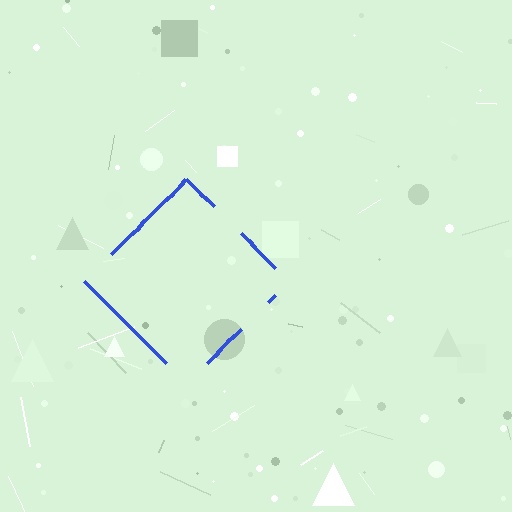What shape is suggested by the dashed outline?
The dashed outline suggests a diamond.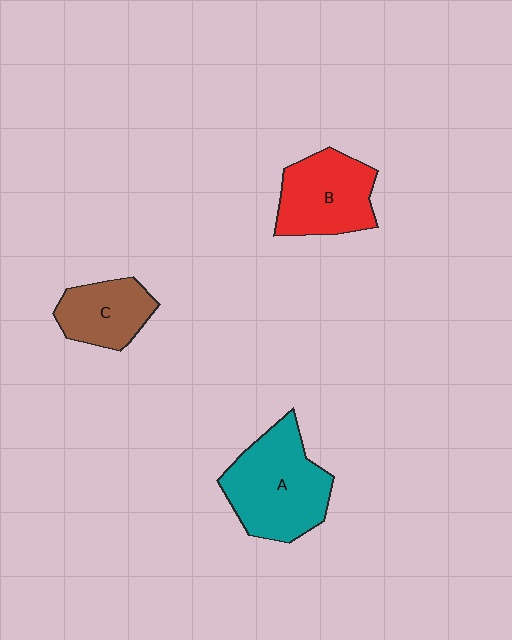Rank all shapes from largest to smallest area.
From largest to smallest: A (teal), B (red), C (brown).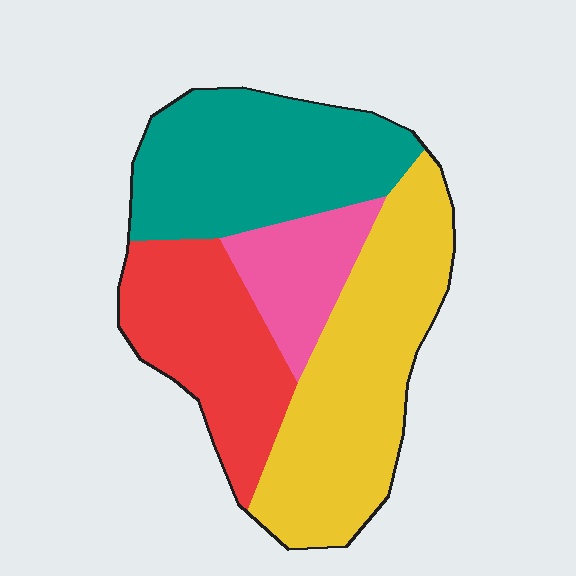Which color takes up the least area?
Pink, at roughly 10%.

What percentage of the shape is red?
Red takes up about one quarter (1/4) of the shape.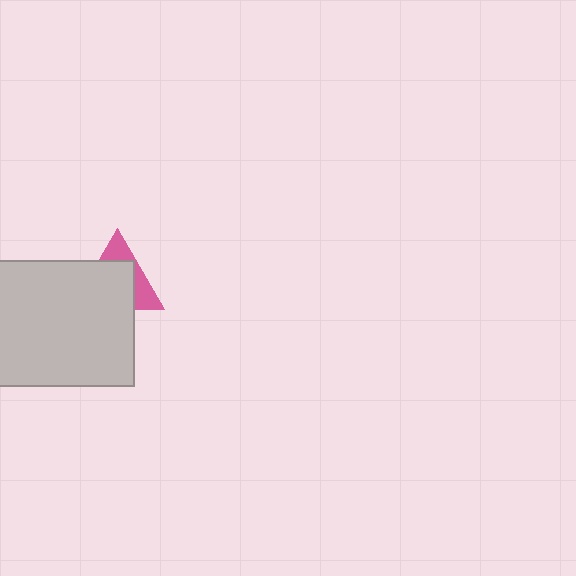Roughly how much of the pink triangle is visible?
A small part of it is visible (roughly 34%).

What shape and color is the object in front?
The object in front is a light gray rectangle.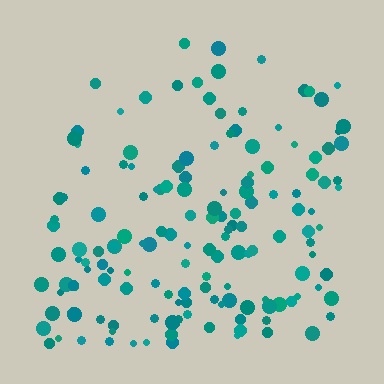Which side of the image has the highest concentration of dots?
The bottom.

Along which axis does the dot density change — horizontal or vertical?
Vertical.